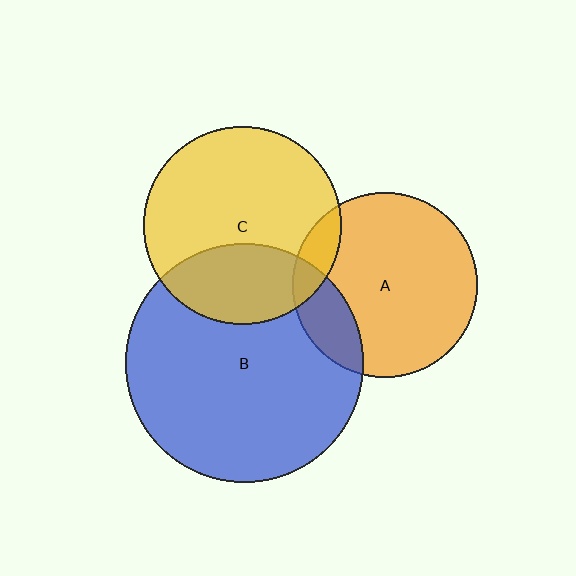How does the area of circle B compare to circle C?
Approximately 1.5 times.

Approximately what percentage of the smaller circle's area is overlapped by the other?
Approximately 10%.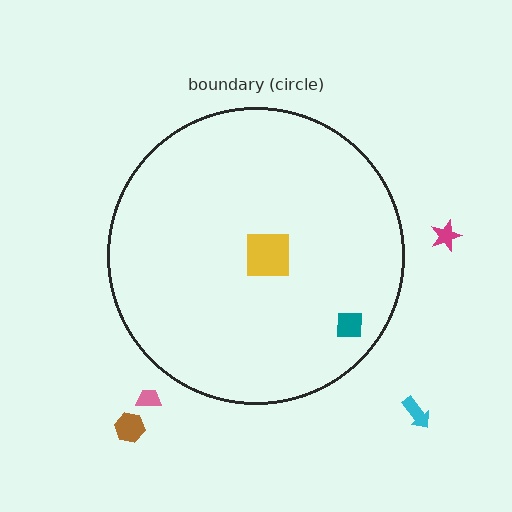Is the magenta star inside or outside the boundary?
Outside.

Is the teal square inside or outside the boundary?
Inside.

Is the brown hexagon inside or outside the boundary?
Outside.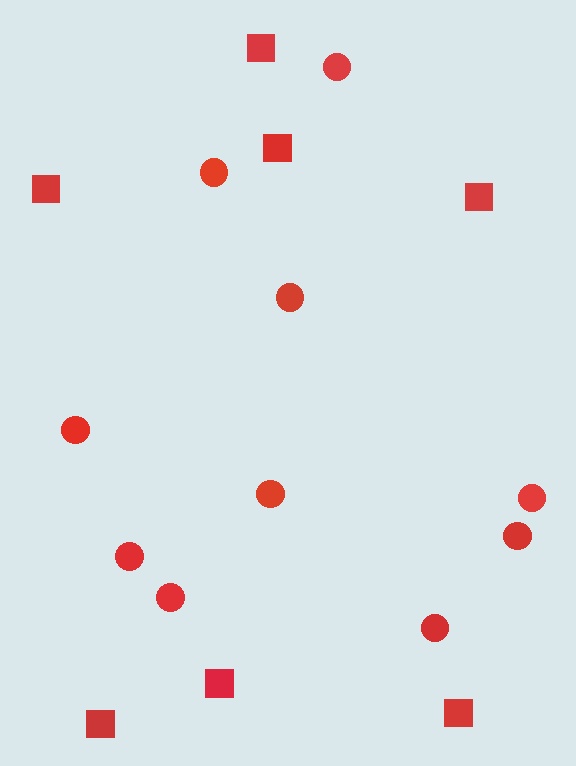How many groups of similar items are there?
There are 2 groups: one group of circles (10) and one group of squares (7).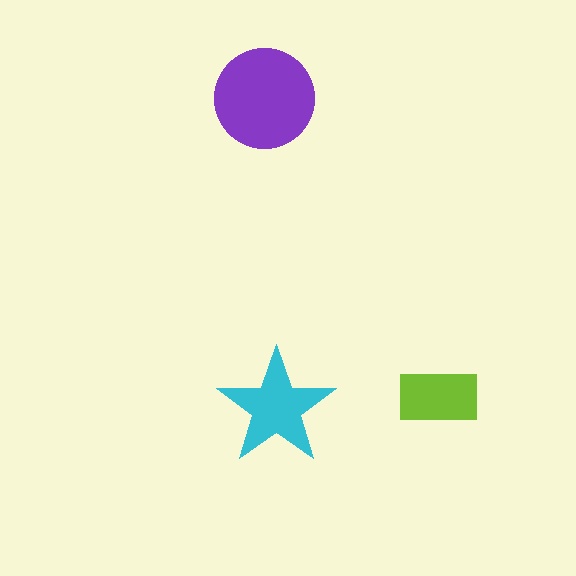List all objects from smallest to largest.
The lime rectangle, the cyan star, the purple circle.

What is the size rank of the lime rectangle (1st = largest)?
3rd.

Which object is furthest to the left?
The purple circle is leftmost.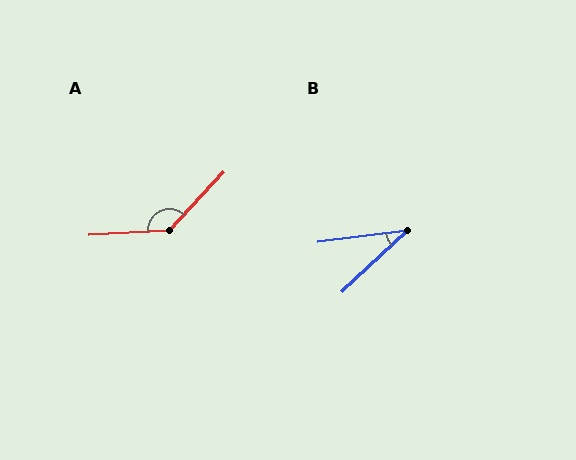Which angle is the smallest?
B, at approximately 36 degrees.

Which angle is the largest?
A, at approximately 136 degrees.